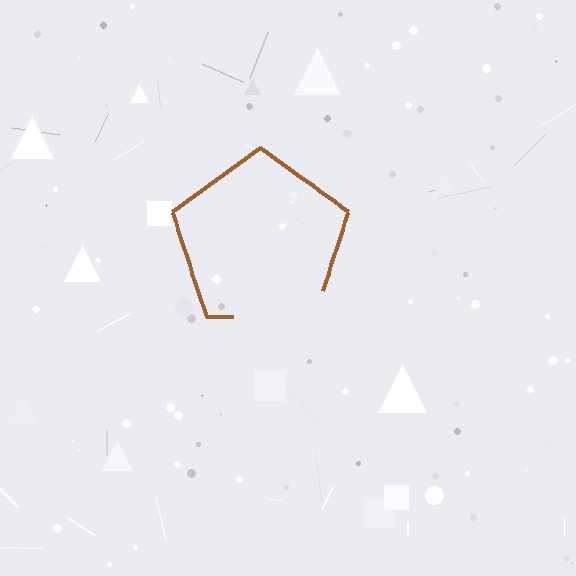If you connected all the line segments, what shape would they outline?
They would outline a pentagon.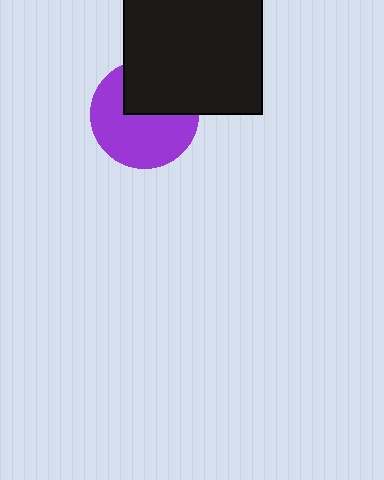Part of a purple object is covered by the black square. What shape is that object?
It is a circle.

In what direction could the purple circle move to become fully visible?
The purple circle could move down. That would shift it out from behind the black square entirely.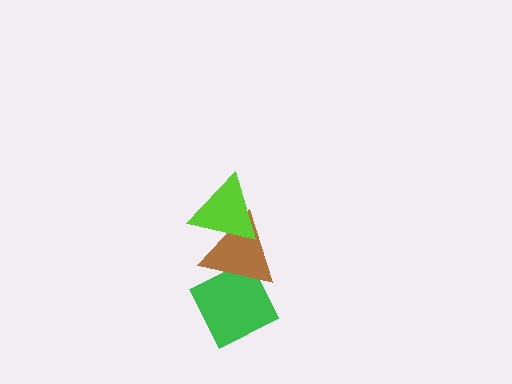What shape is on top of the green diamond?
The brown triangle is on top of the green diamond.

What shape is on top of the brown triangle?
The lime triangle is on top of the brown triangle.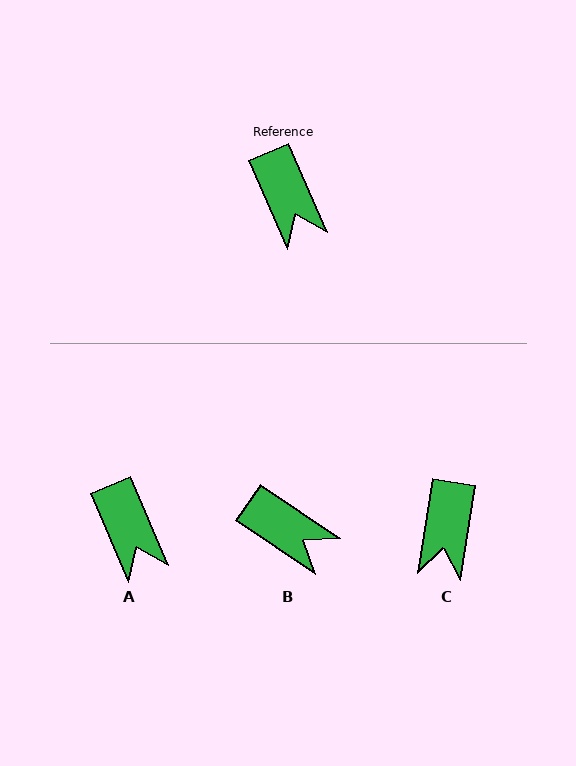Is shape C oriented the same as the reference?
No, it is off by about 33 degrees.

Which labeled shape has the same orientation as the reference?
A.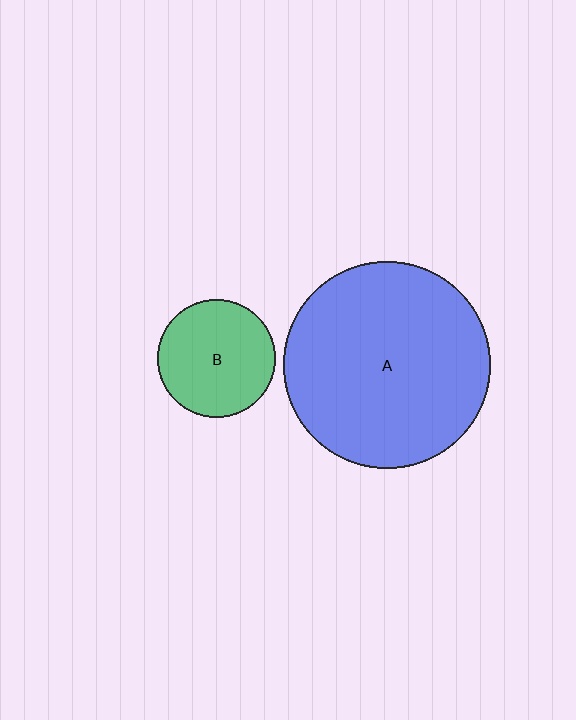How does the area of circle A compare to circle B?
Approximately 3.1 times.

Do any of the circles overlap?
No, none of the circles overlap.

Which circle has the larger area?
Circle A (blue).